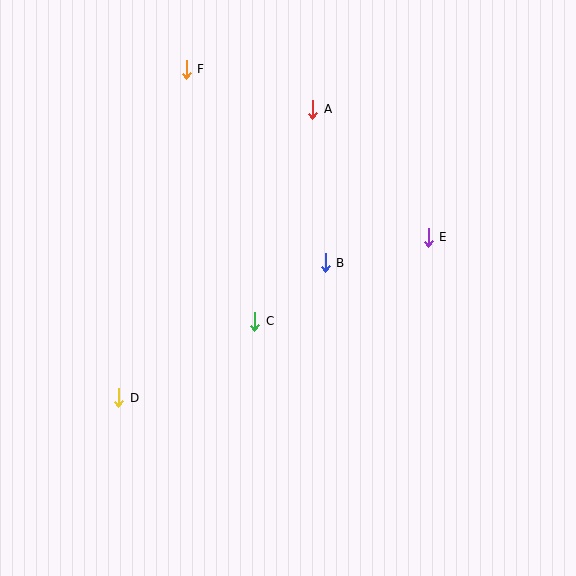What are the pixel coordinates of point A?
Point A is at (312, 109).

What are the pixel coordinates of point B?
Point B is at (325, 263).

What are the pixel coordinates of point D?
Point D is at (119, 398).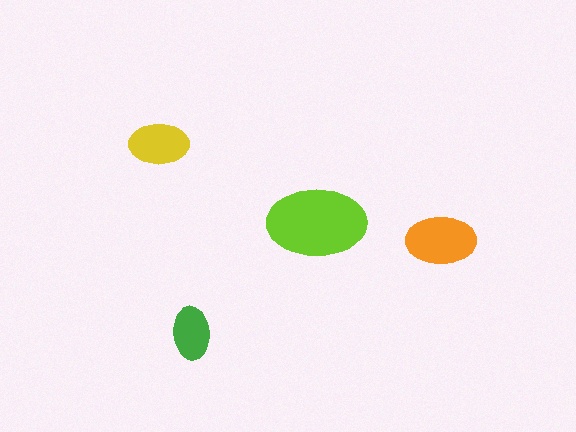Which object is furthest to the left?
The yellow ellipse is leftmost.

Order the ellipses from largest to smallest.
the lime one, the orange one, the yellow one, the green one.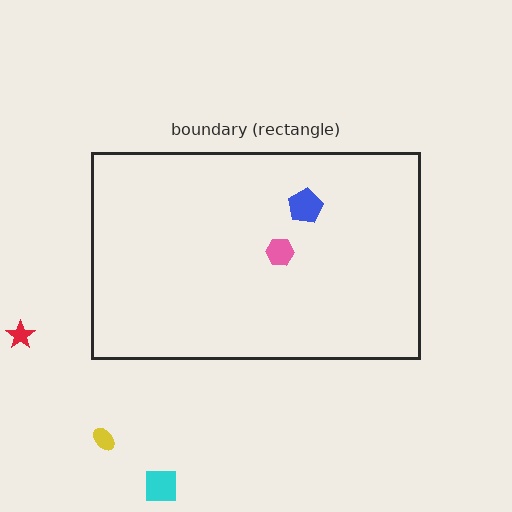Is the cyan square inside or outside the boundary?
Outside.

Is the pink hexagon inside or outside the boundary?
Inside.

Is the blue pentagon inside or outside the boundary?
Inside.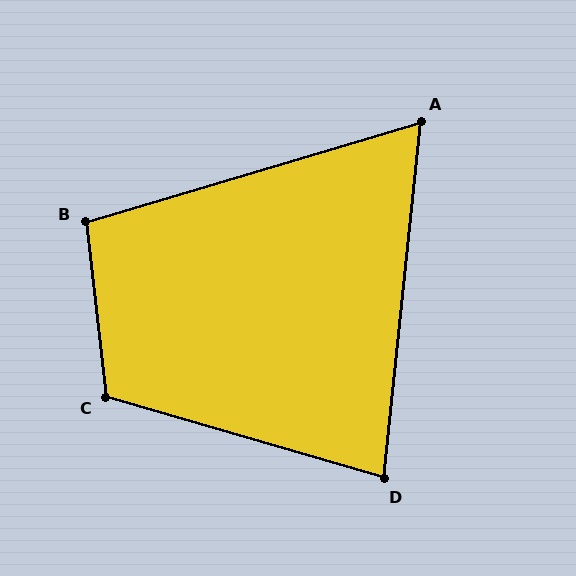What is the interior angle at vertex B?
Approximately 100 degrees (obtuse).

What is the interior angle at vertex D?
Approximately 80 degrees (acute).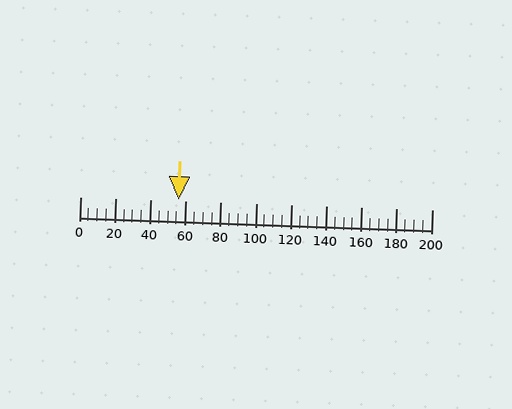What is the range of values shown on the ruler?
The ruler shows values from 0 to 200.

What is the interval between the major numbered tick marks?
The major tick marks are spaced 20 units apart.